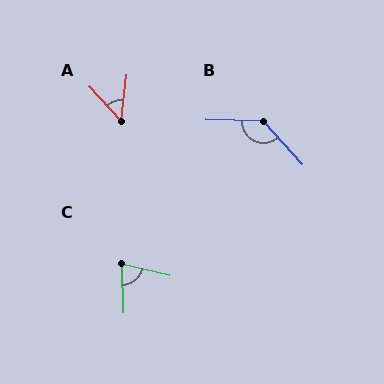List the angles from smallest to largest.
A (49°), C (76°), B (134°).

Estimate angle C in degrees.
Approximately 76 degrees.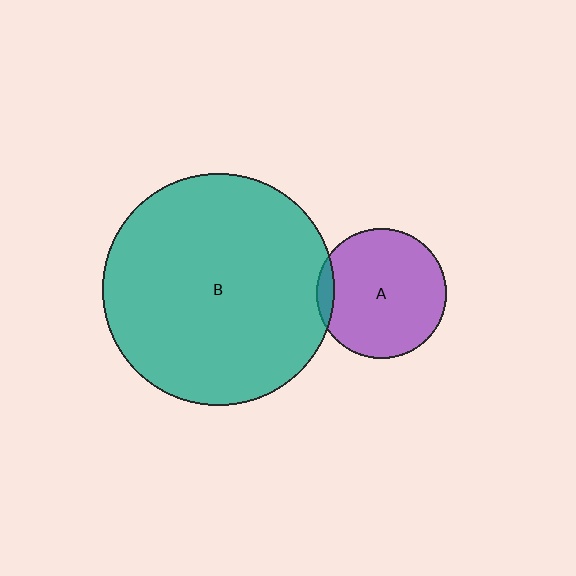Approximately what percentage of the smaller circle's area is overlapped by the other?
Approximately 5%.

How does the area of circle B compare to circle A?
Approximately 3.2 times.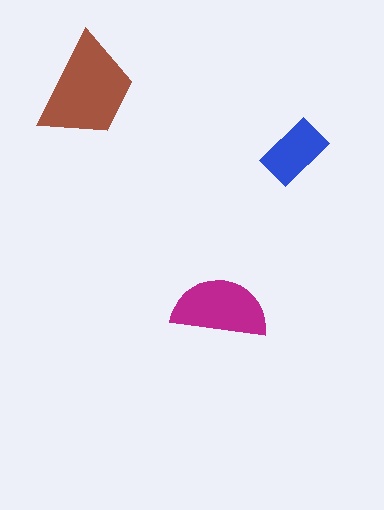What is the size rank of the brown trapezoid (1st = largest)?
1st.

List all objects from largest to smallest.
The brown trapezoid, the magenta semicircle, the blue rectangle.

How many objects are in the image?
There are 3 objects in the image.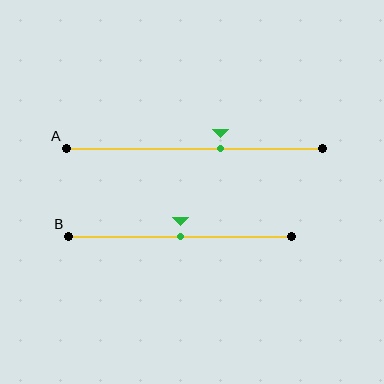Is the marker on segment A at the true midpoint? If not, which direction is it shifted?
No, the marker on segment A is shifted to the right by about 10% of the segment length.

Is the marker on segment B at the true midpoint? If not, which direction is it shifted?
Yes, the marker on segment B is at the true midpoint.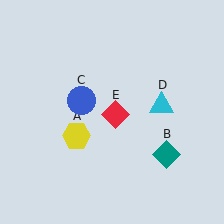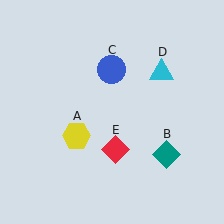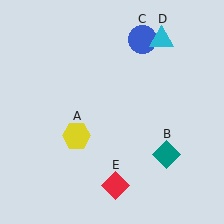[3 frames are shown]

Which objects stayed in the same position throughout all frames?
Yellow hexagon (object A) and teal diamond (object B) remained stationary.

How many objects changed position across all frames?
3 objects changed position: blue circle (object C), cyan triangle (object D), red diamond (object E).